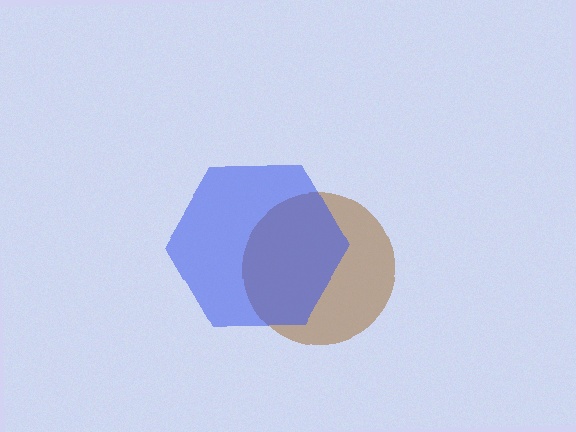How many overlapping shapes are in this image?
There are 2 overlapping shapes in the image.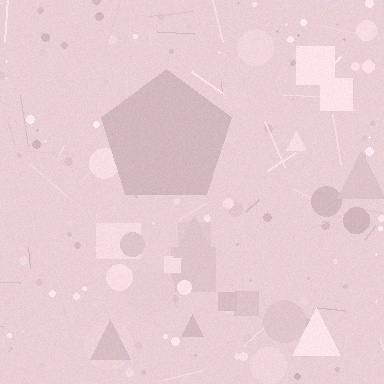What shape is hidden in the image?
A pentagon is hidden in the image.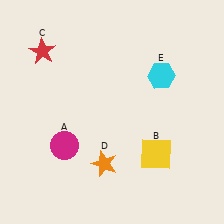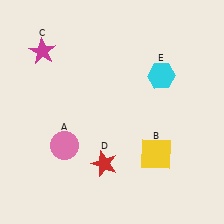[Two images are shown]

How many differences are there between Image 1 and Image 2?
There are 3 differences between the two images.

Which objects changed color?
A changed from magenta to pink. C changed from red to magenta. D changed from orange to red.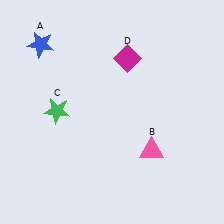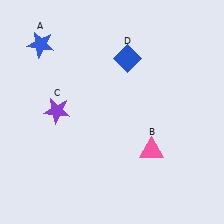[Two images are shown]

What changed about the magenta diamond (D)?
In Image 1, D is magenta. In Image 2, it changed to blue.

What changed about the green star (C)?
In Image 1, C is green. In Image 2, it changed to purple.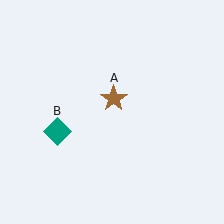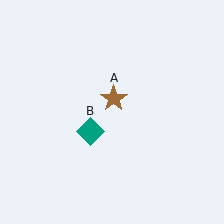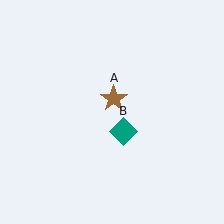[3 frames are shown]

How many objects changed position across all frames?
1 object changed position: teal diamond (object B).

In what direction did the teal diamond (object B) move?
The teal diamond (object B) moved right.